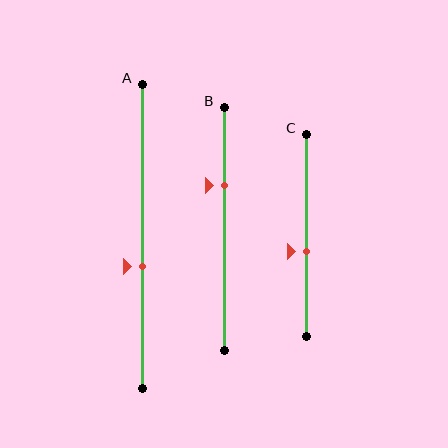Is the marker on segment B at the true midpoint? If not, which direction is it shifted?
No, the marker on segment B is shifted upward by about 18% of the segment length.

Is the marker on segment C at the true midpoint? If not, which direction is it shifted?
No, the marker on segment C is shifted downward by about 8% of the segment length.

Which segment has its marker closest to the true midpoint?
Segment C has its marker closest to the true midpoint.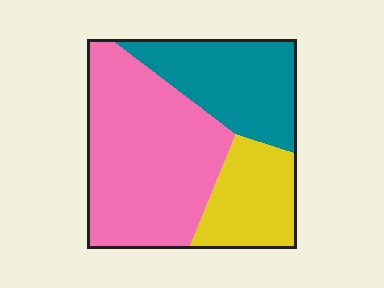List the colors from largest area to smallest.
From largest to smallest: pink, teal, yellow.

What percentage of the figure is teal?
Teal covers roughly 30% of the figure.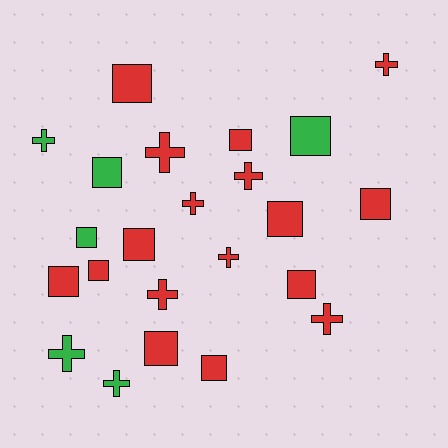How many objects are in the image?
There are 23 objects.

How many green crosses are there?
There are 3 green crosses.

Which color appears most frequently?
Red, with 17 objects.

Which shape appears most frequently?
Square, with 13 objects.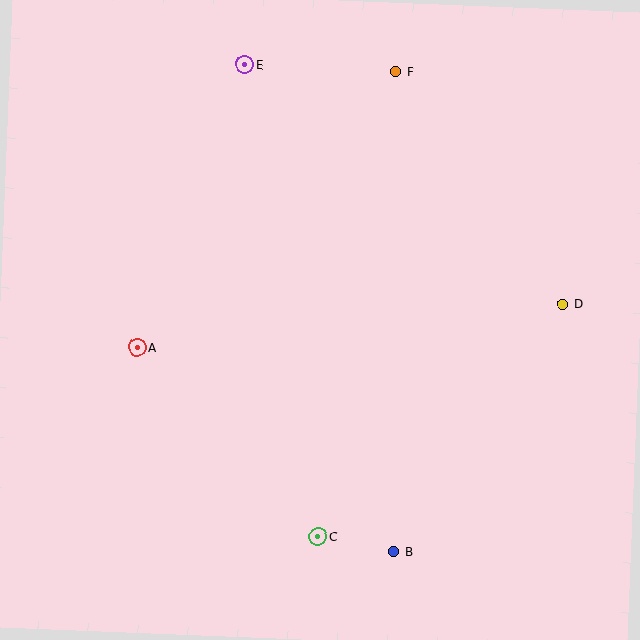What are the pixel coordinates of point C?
Point C is at (318, 536).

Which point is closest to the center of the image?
Point A at (137, 348) is closest to the center.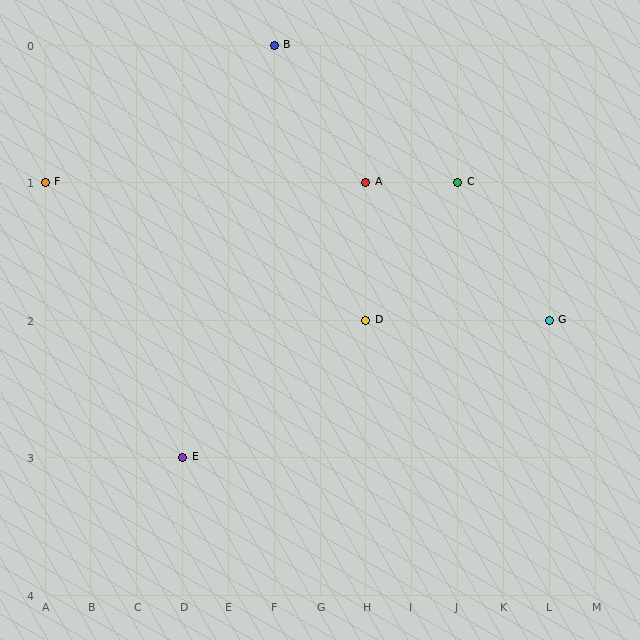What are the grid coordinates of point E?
Point E is at grid coordinates (D, 3).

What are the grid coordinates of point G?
Point G is at grid coordinates (L, 2).